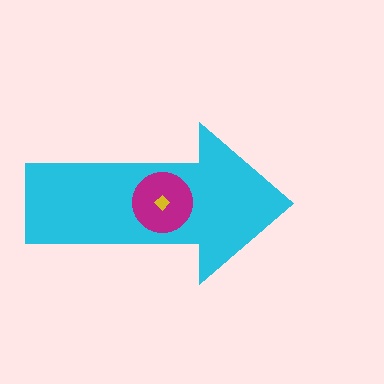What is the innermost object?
The yellow diamond.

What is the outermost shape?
The cyan arrow.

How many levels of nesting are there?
3.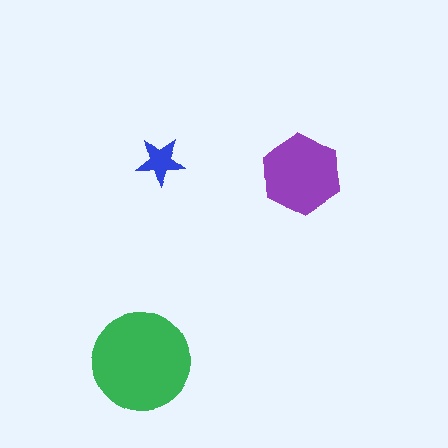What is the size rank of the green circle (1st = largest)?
1st.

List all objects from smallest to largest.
The blue star, the purple hexagon, the green circle.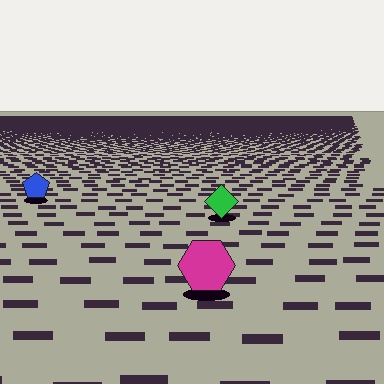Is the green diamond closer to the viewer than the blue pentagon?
Yes. The green diamond is closer — you can tell from the texture gradient: the ground texture is coarser near it.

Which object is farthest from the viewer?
The blue pentagon is farthest from the viewer. It appears smaller and the ground texture around it is denser.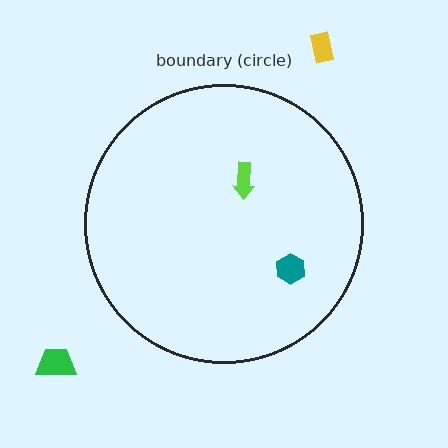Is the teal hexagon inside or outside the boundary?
Inside.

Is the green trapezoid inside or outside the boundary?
Outside.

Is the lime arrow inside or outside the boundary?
Inside.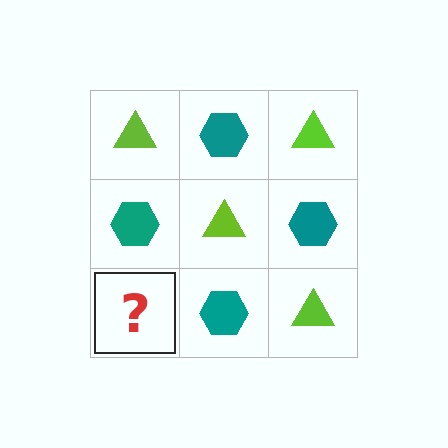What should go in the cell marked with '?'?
The missing cell should contain a lime triangle.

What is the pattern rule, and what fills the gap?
The rule is that it alternates lime triangle and teal hexagon in a checkerboard pattern. The gap should be filled with a lime triangle.